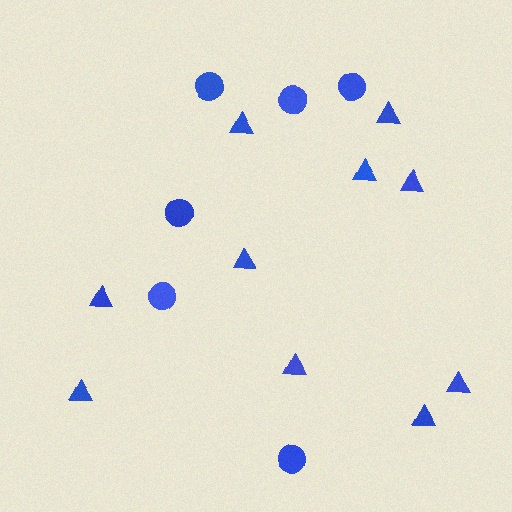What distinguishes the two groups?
There are 2 groups: one group of circles (6) and one group of triangles (10).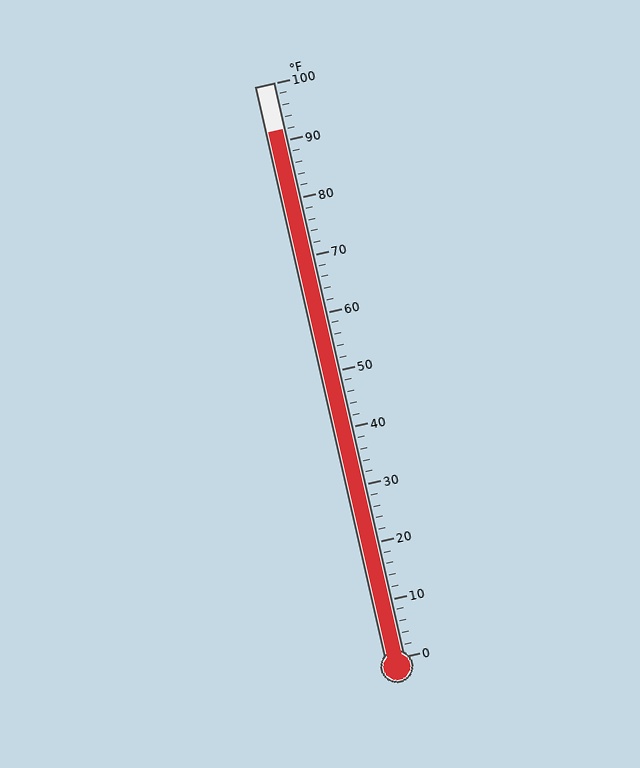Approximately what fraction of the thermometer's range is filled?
The thermometer is filled to approximately 90% of its range.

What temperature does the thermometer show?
The thermometer shows approximately 92°F.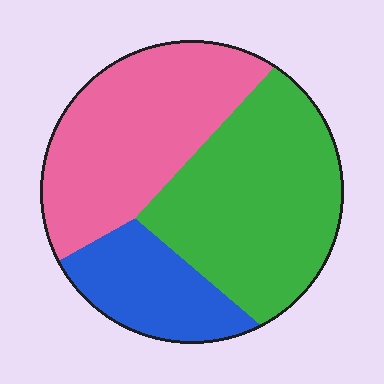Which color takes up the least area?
Blue, at roughly 20%.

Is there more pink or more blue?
Pink.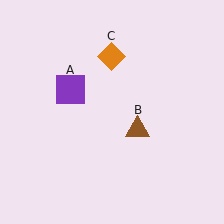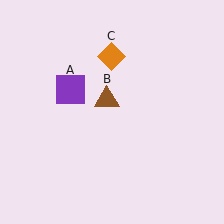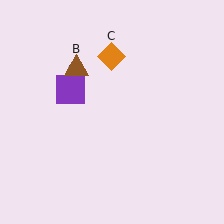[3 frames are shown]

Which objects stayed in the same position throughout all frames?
Purple square (object A) and orange diamond (object C) remained stationary.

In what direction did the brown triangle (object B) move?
The brown triangle (object B) moved up and to the left.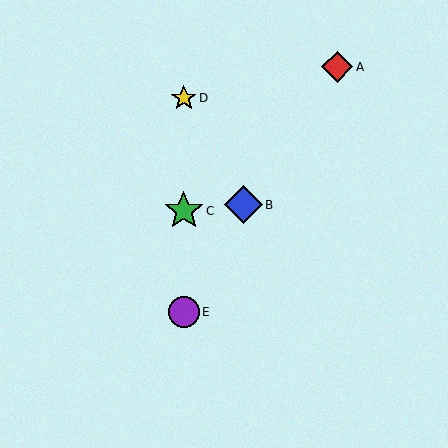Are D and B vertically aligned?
No, D is at x≈184 and B is at x≈244.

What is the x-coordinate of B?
Object B is at x≈244.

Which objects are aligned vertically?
Objects C, D, E are aligned vertically.